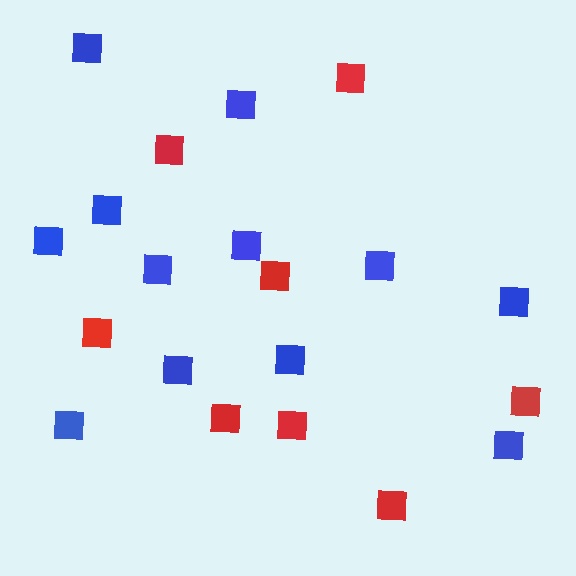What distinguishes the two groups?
There are 2 groups: one group of red squares (8) and one group of blue squares (12).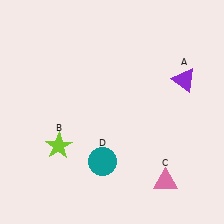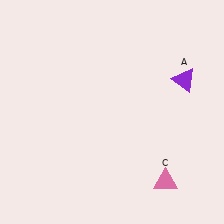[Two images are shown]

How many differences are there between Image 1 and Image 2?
There are 2 differences between the two images.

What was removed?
The teal circle (D), the lime star (B) were removed in Image 2.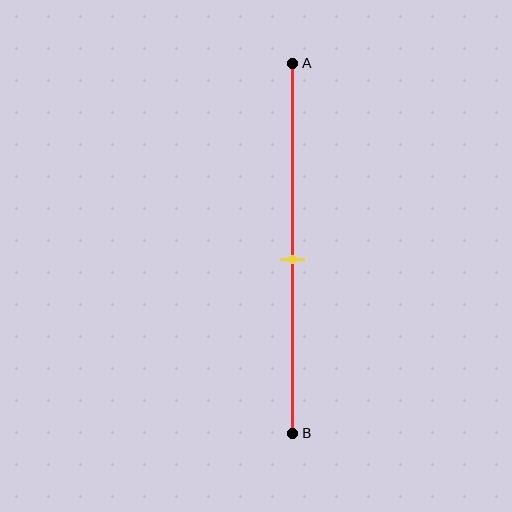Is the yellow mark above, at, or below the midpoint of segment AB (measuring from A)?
The yellow mark is approximately at the midpoint of segment AB.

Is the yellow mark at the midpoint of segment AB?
Yes, the mark is approximately at the midpoint.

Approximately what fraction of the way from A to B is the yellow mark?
The yellow mark is approximately 55% of the way from A to B.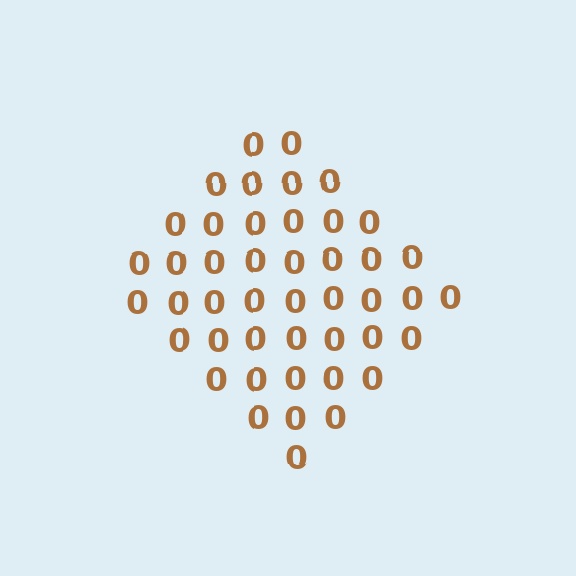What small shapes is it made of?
It is made of small digit 0's.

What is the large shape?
The large shape is a diamond.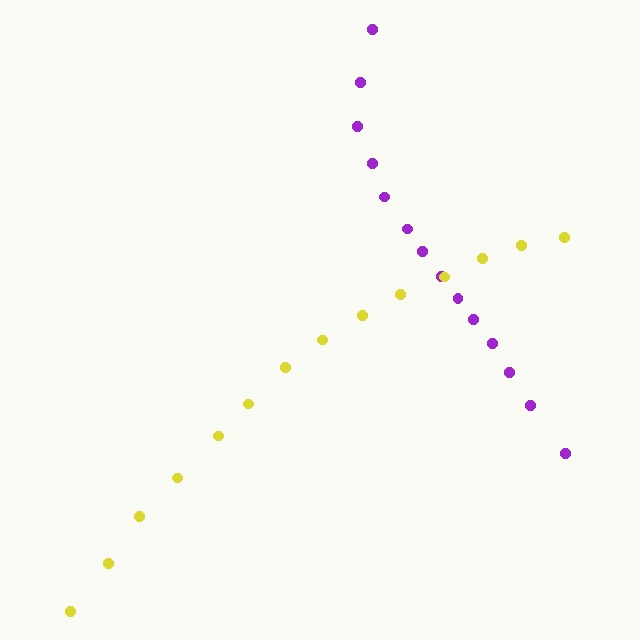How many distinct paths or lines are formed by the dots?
There are 2 distinct paths.